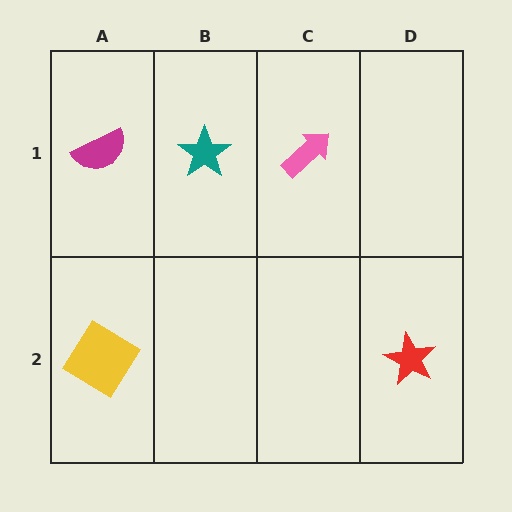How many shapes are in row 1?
3 shapes.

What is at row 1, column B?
A teal star.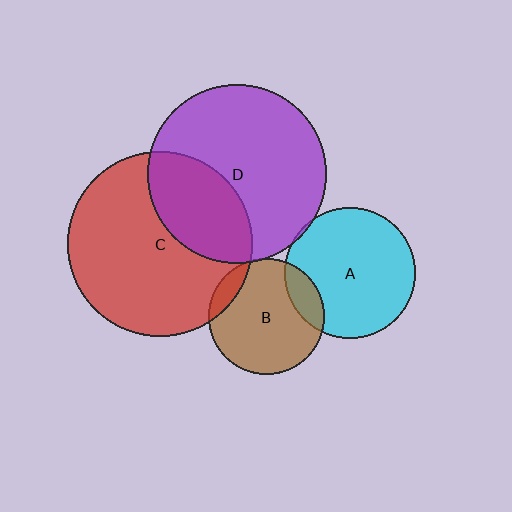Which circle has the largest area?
Circle C (red).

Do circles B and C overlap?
Yes.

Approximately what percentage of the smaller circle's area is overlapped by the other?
Approximately 10%.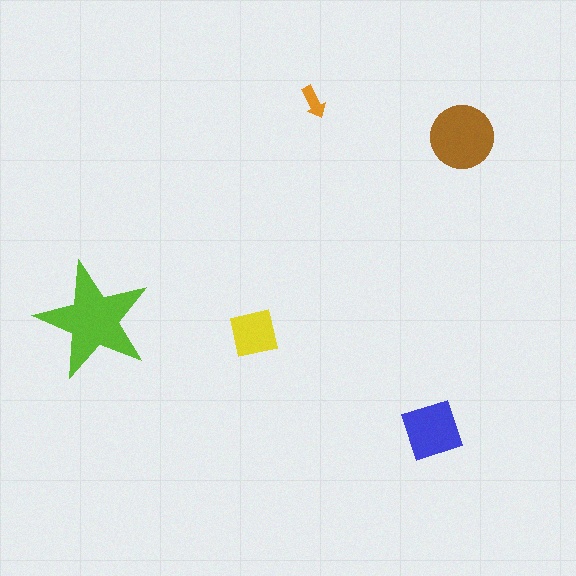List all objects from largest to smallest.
The lime star, the brown circle, the blue diamond, the yellow square, the orange arrow.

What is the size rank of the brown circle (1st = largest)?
2nd.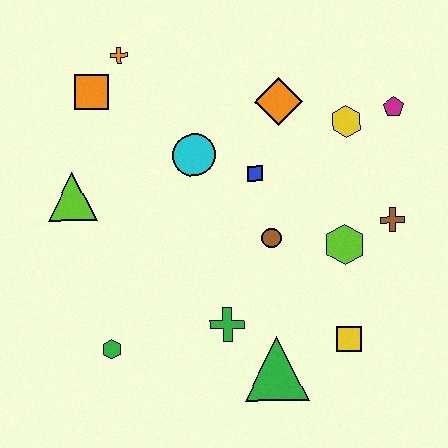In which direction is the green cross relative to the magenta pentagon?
The green cross is below the magenta pentagon.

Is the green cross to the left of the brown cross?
Yes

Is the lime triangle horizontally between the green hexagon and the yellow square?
No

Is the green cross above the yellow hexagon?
No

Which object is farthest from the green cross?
The orange cross is farthest from the green cross.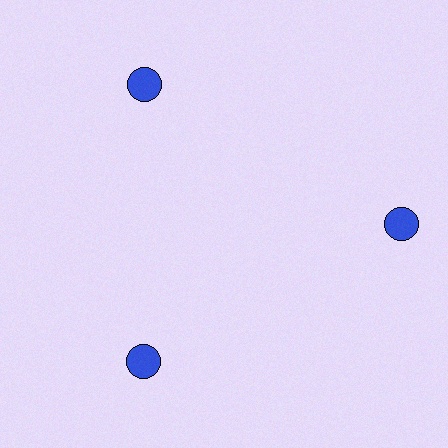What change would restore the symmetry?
The symmetry would be restored by moving it inward, back onto the ring so that all 3 circles sit at equal angles and equal distance from the center.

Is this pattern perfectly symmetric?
No. The 3 blue circles are arranged in a ring, but one element near the 3 o'clock position is pushed outward from the center, breaking the 3-fold rotational symmetry.